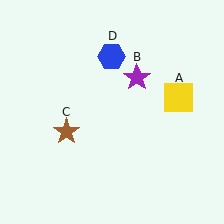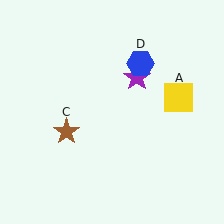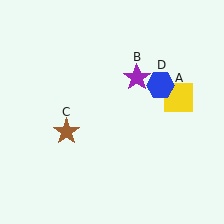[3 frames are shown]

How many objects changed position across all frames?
1 object changed position: blue hexagon (object D).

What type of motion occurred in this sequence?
The blue hexagon (object D) rotated clockwise around the center of the scene.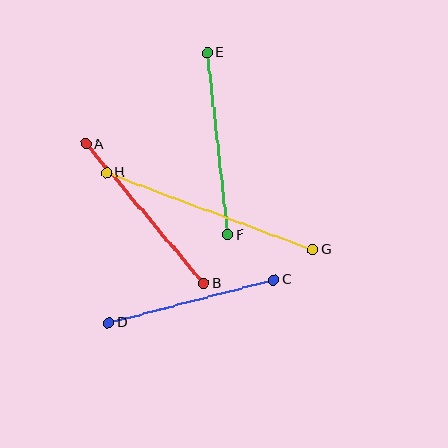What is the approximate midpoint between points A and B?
The midpoint is at approximately (145, 214) pixels.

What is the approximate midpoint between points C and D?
The midpoint is at approximately (191, 301) pixels.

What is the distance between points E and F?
The distance is approximately 183 pixels.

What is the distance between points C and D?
The distance is approximately 171 pixels.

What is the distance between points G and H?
The distance is approximately 220 pixels.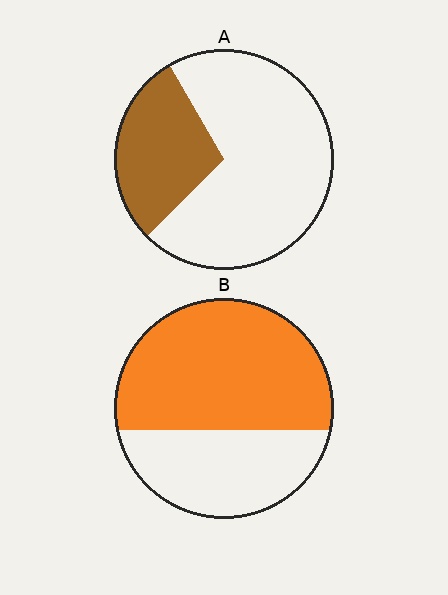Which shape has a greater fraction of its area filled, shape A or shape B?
Shape B.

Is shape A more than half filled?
No.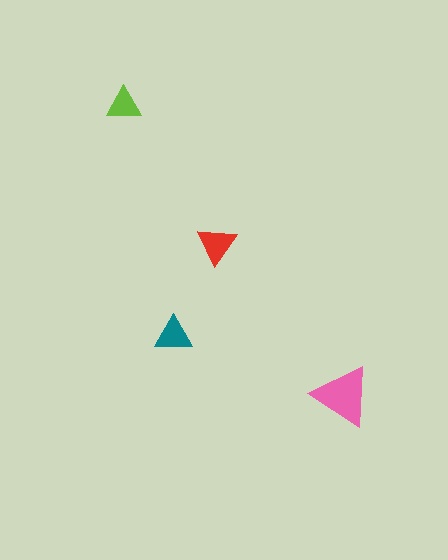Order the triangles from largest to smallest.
the pink one, the red one, the teal one, the lime one.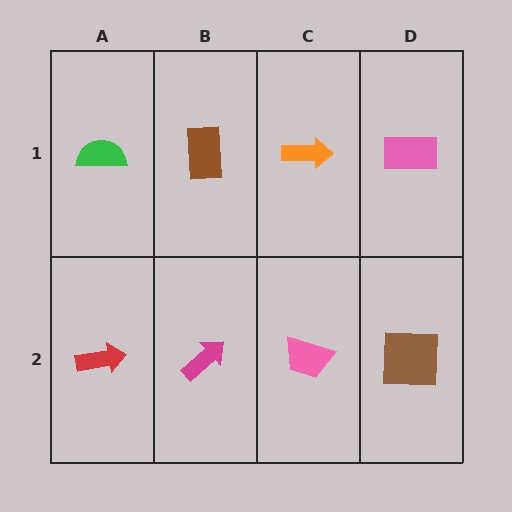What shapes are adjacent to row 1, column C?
A pink trapezoid (row 2, column C), a brown rectangle (row 1, column B), a pink rectangle (row 1, column D).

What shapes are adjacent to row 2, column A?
A green semicircle (row 1, column A), a magenta arrow (row 2, column B).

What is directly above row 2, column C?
An orange arrow.